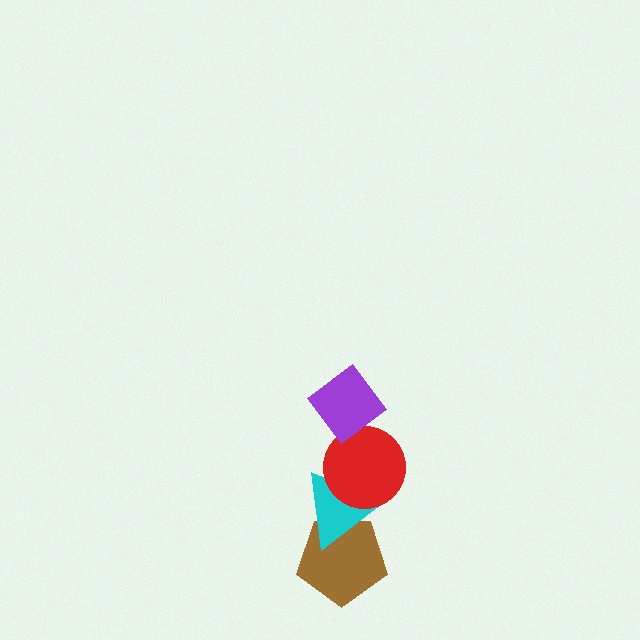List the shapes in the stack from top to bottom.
From top to bottom: the purple diamond, the red circle, the cyan triangle, the brown pentagon.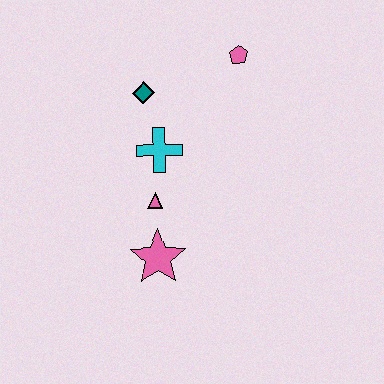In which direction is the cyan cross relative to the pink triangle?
The cyan cross is above the pink triangle.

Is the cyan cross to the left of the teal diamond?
No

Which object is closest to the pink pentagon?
The teal diamond is closest to the pink pentagon.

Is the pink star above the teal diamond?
No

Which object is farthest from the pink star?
The pink pentagon is farthest from the pink star.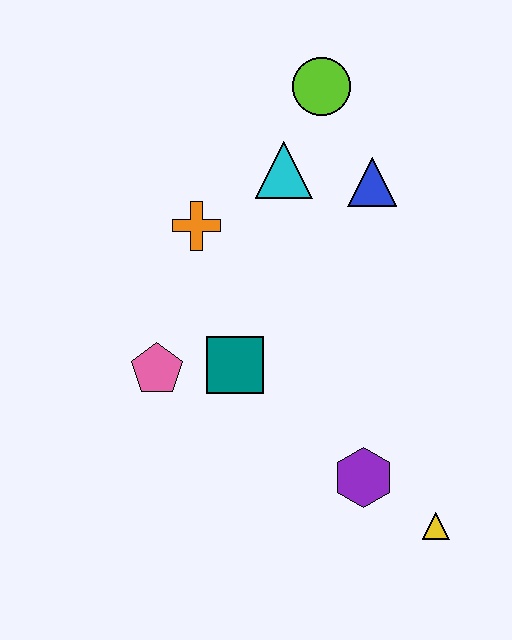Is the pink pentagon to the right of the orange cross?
No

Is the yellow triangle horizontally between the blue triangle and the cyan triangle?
No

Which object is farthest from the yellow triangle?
The lime circle is farthest from the yellow triangle.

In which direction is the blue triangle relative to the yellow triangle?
The blue triangle is above the yellow triangle.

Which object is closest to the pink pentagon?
The teal square is closest to the pink pentagon.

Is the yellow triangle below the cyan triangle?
Yes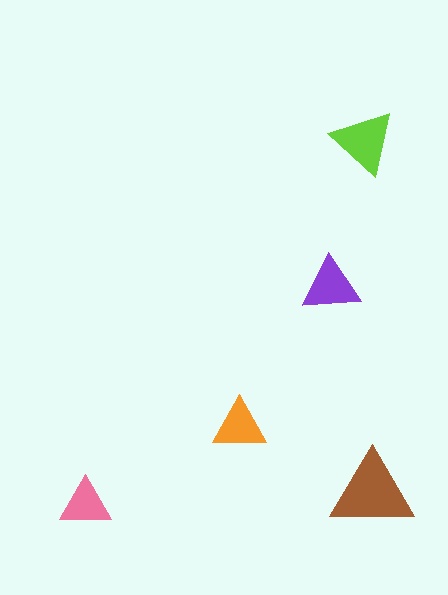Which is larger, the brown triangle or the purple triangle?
The brown one.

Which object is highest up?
The lime triangle is topmost.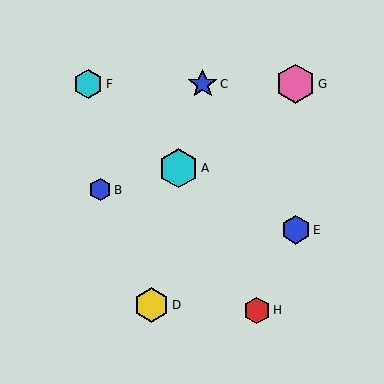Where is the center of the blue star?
The center of the blue star is at (203, 84).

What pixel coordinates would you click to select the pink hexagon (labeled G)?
Click at (296, 84) to select the pink hexagon G.